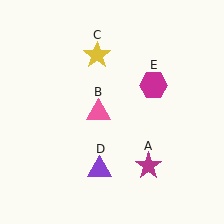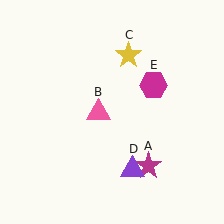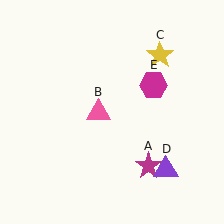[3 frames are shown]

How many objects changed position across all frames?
2 objects changed position: yellow star (object C), purple triangle (object D).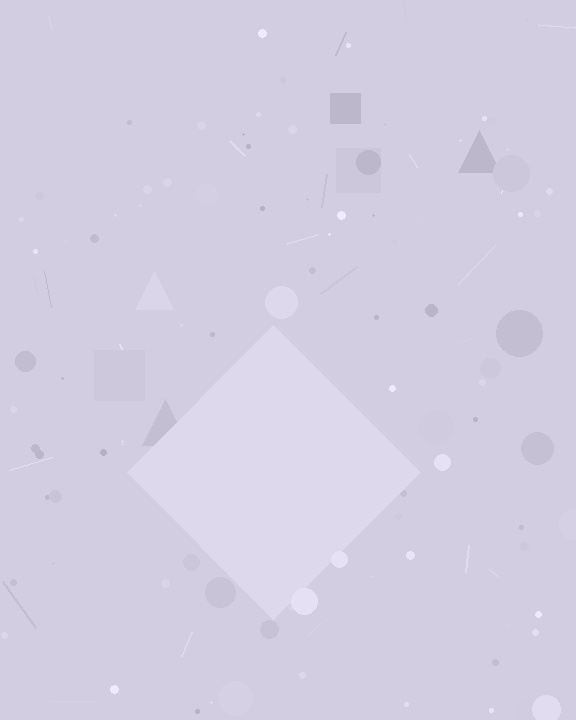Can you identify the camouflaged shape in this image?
The camouflaged shape is a diamond.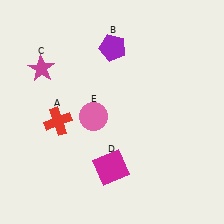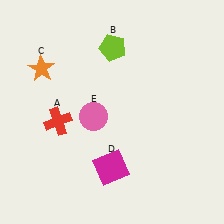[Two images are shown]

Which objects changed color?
B changed from purple to lime. C changed from magenta to orange.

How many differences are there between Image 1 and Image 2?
There are 2 differences between the two images.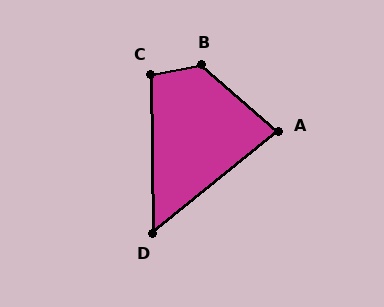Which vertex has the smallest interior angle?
D, at approximately 52 degrees.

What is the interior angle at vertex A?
Approximately 80 degrees (acute).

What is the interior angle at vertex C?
Approximately 100 degrees (obtuse).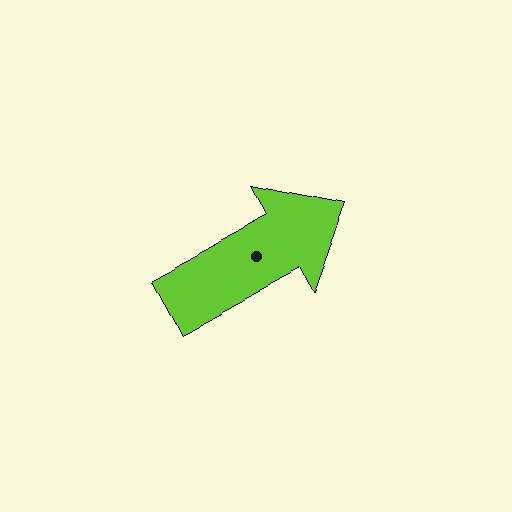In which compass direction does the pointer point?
Northeast.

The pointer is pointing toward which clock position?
Roughly 2 o'clock.